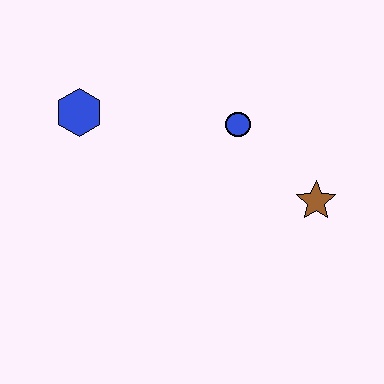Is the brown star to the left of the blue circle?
No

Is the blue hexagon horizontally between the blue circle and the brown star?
No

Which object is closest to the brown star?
The blue circle is closest to the brown star.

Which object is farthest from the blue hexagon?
The brown star is farthest from the blue hexagon.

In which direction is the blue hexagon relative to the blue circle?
The blue hexagon is to the left of the blue circle.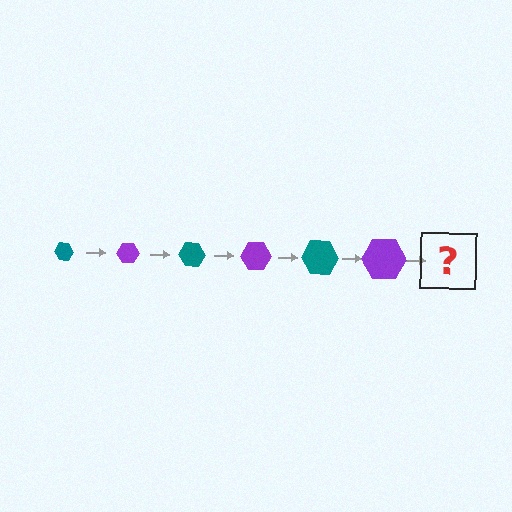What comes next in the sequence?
The next element should be a teal hexagon, larger than the previous one.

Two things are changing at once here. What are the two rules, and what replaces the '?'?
The two rules are that the hexagon grows larger each step and the color cycles through teal and purple. The '?' should be a teal hexagon, larger than the previous one.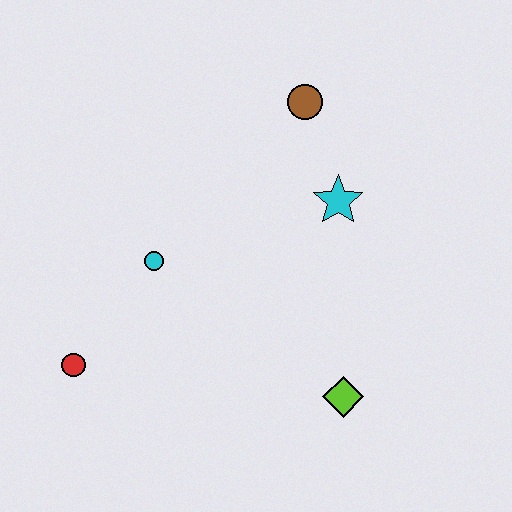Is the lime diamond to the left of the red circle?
No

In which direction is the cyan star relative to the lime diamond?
The cyan star is above the lime diamond.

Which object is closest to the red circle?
The cyan circle is closest to the red circle.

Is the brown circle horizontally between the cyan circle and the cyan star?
Yes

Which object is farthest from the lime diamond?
The brown circle is farthest from the lime diamond.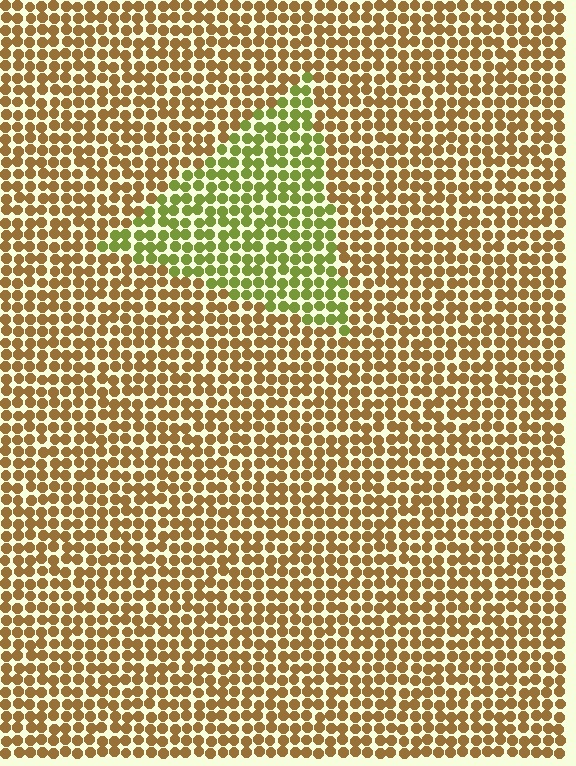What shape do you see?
I see a triangle.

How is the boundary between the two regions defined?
The boundary is defined purely by a slight shift in hue (about 46 degrees). Spacing, size, and orientation are identical on both sides.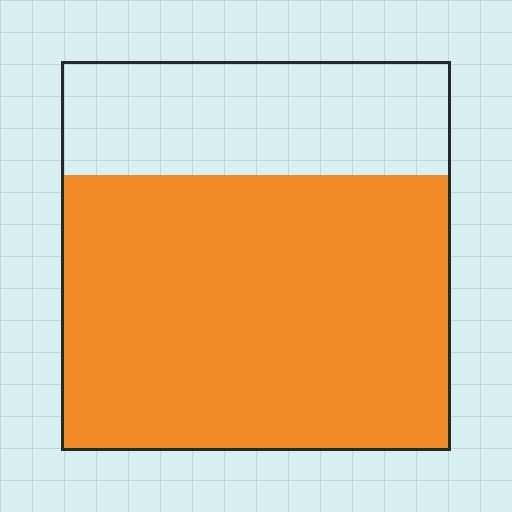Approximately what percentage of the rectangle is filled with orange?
Approximately 70%.